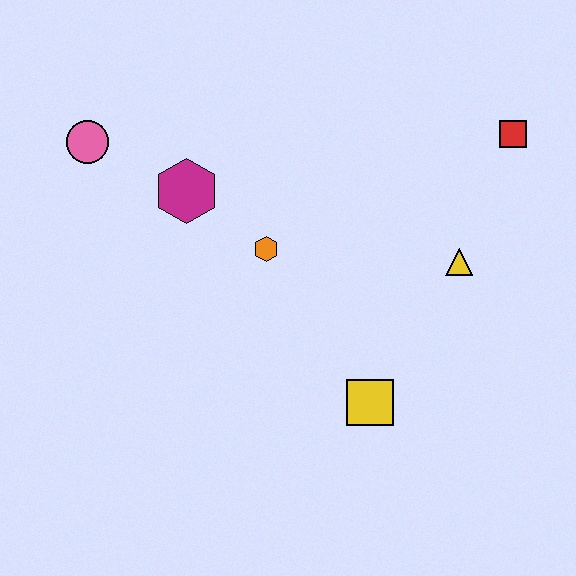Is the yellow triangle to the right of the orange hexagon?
Yes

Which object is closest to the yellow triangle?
The red square is closest to the yellow triangle.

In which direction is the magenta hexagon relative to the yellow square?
The magenta hexagon is above the yellow square.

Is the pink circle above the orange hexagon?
Yes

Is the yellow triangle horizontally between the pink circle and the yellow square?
No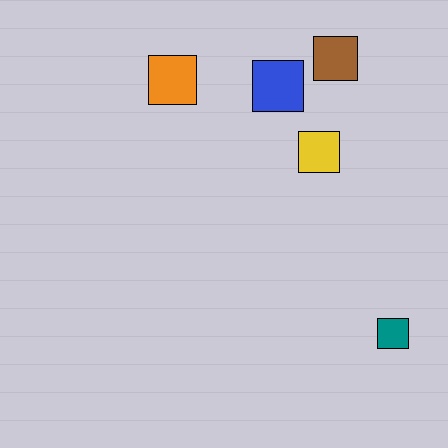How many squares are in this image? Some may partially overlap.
There are 5 squares.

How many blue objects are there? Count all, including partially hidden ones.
There is 1 blue object.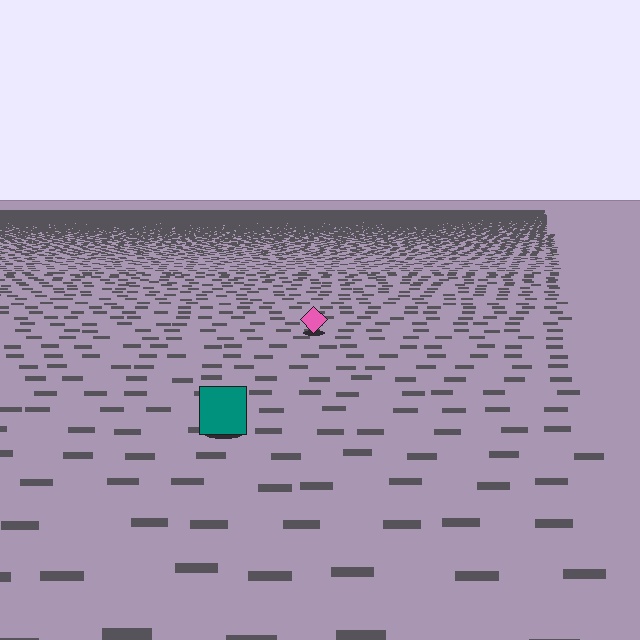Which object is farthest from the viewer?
The pink diamond is farthest from the viewer. It appears smaller and the ground texture around it is denser.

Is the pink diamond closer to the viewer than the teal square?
No. The teal square is closer — you can tell from the texture gradient: the ground texture is coarser near it.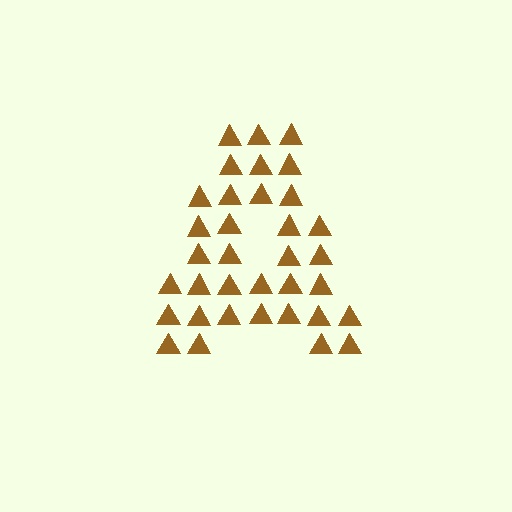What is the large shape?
The large shape is the letter A.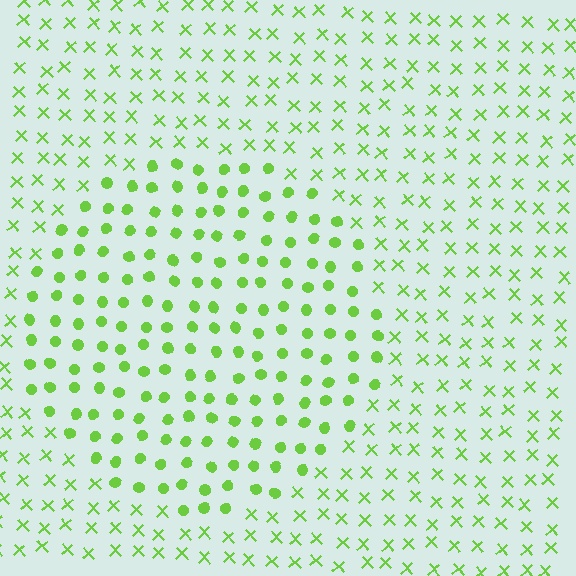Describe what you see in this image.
The image is filled with small lime elements arranged in a uniform grid. A circle-shaped region contains circles, while the surrounding area contains X marks. The boundary is defined purely by the change in element shape.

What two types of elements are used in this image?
The image uses circles inside the circle region and X marks outside it.